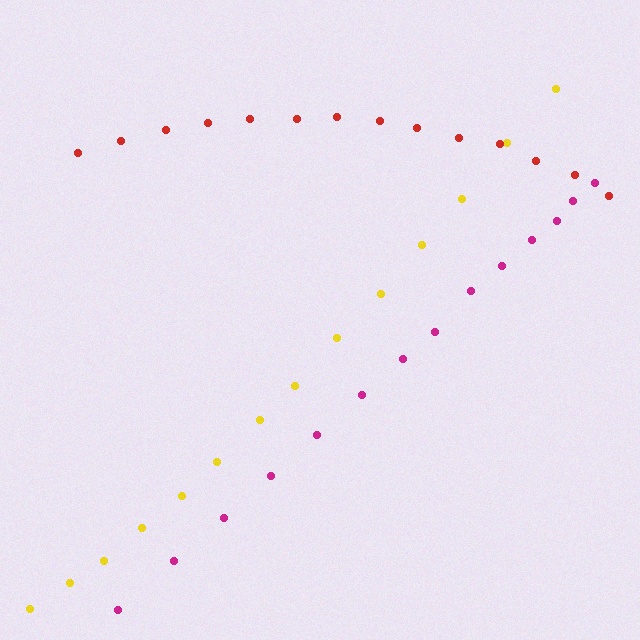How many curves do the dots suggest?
There are 3 distinct paths.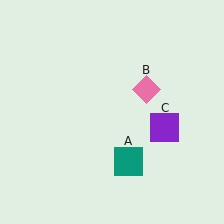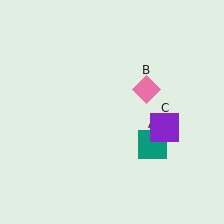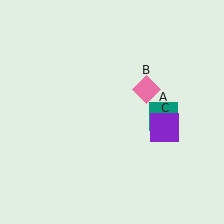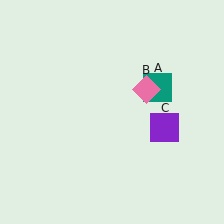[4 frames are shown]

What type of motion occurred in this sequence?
The teal square (object A) rotated counterclockwise around the center of the scene.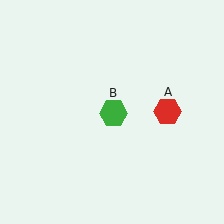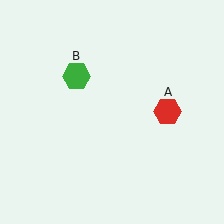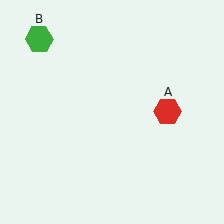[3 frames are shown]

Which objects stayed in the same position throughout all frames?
Red hexagon (object A) remained stationary.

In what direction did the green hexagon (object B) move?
The green hexagon (object B) moved up and to the left.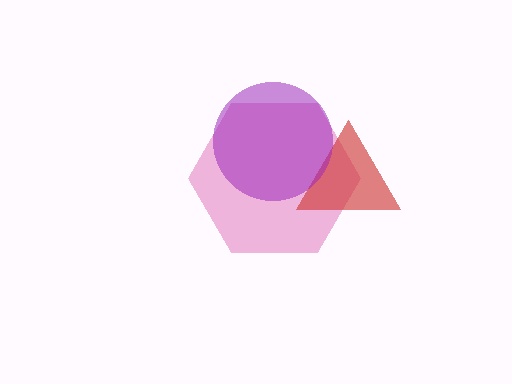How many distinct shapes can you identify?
There are 3 distinct shapes: a pink hexagon, a red triangle, a purple circle.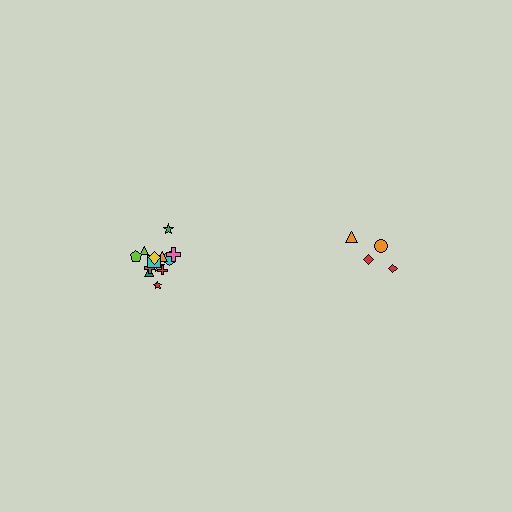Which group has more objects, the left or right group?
The left group.